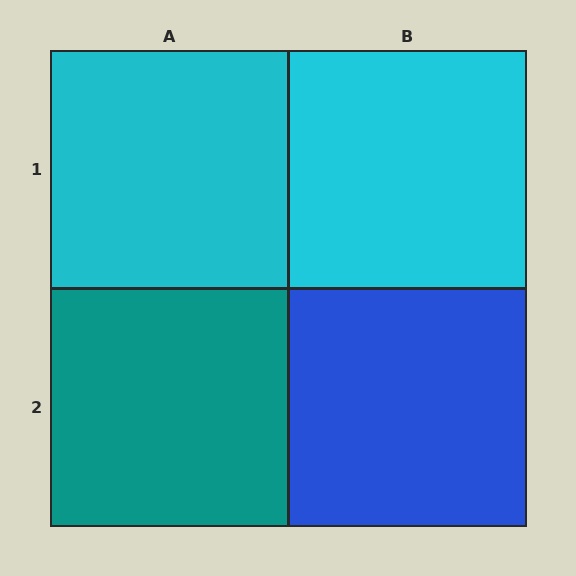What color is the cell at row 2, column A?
Teal.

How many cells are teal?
1 cell is teal.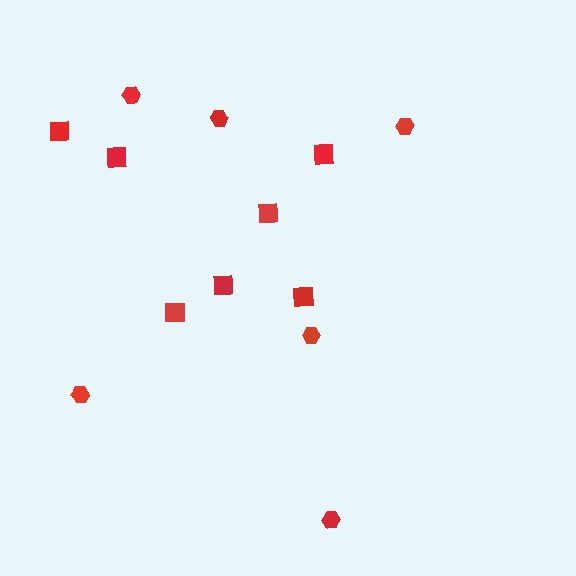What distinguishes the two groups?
There are 2 groups: one group of squares (7) and one group of hexagons (6).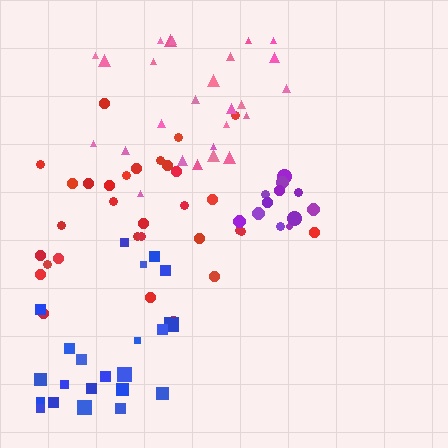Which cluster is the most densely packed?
Purple.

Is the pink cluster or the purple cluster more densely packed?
Purple.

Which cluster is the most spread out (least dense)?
Blue.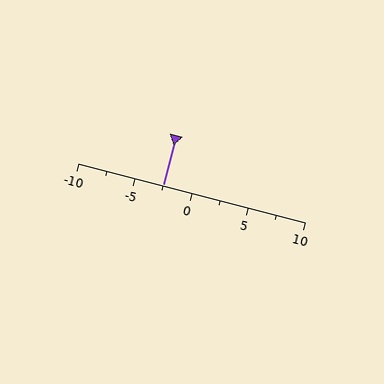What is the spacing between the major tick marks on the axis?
The major ticks are spaced 5 apart.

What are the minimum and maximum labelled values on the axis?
The axis runs from -10 to 10.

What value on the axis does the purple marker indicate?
The marker indicates approximately -2.5.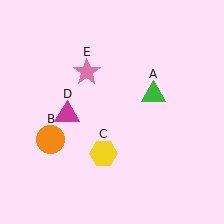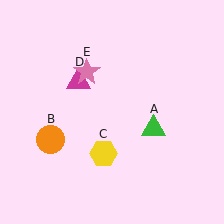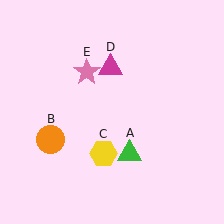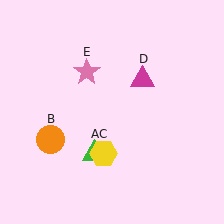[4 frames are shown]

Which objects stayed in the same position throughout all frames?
Orange circle (object B) and yellow hexagon (object C) and pink star (object E) remained stationary.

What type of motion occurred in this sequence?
The green triangle (object A), magenta triangle (object D) rotated clockwise around the center of the scene.